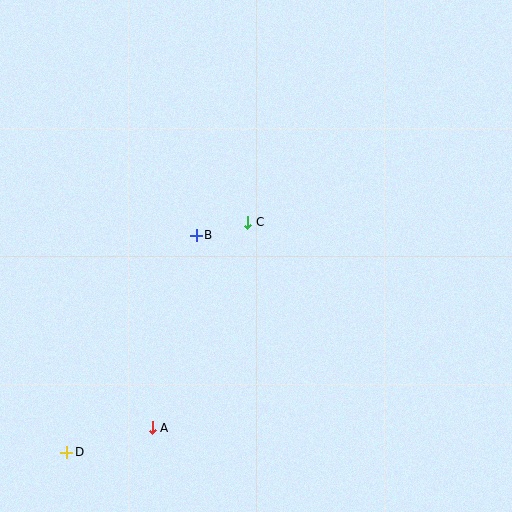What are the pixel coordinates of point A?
Point A is at (152, 428).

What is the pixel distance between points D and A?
The distance between D and A is 89 pixels.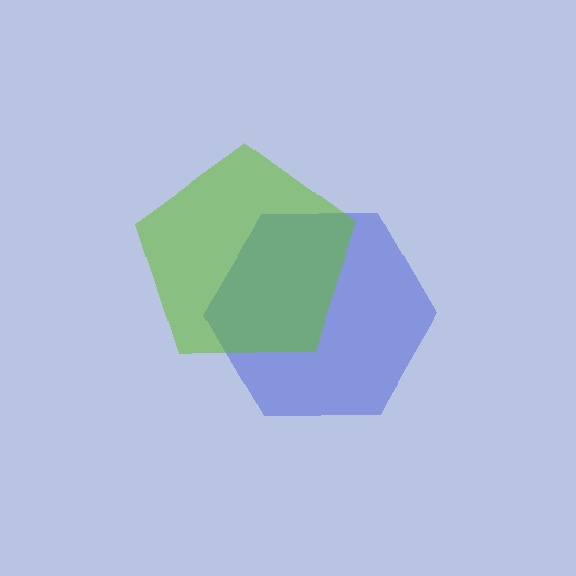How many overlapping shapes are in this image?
There are 2 overlapping shapes in the image.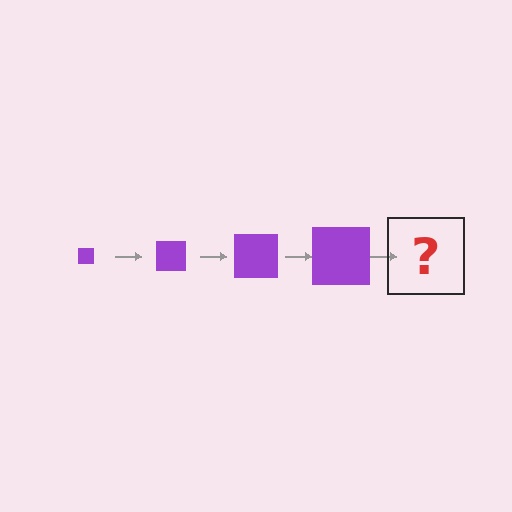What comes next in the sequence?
The next element should be a purple square, larger than the previous one.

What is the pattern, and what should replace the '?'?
The pattern is that the square gets progressively larger each step. The '?' should be a purple square, larger than the previous one.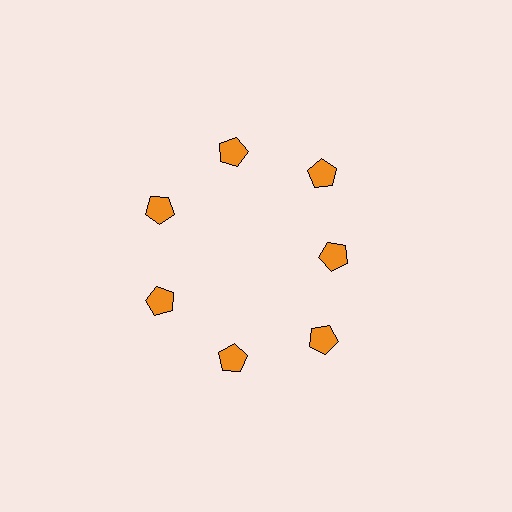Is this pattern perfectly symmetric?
No. The 7 orange pentagons are arranged in a ring, but one element near the 3 o'clock position is pulled inward toward the center, breaking the 7-fold rotational symmetry.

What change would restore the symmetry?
The symmetry would be restored by moving it outward, back onto the ring so that all 7 pentagons sit at equal angles and equal distance from the center.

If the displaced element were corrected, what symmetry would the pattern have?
It would have 7-fold rotational symmetry — the pattern would map onto itself every 51 degrees.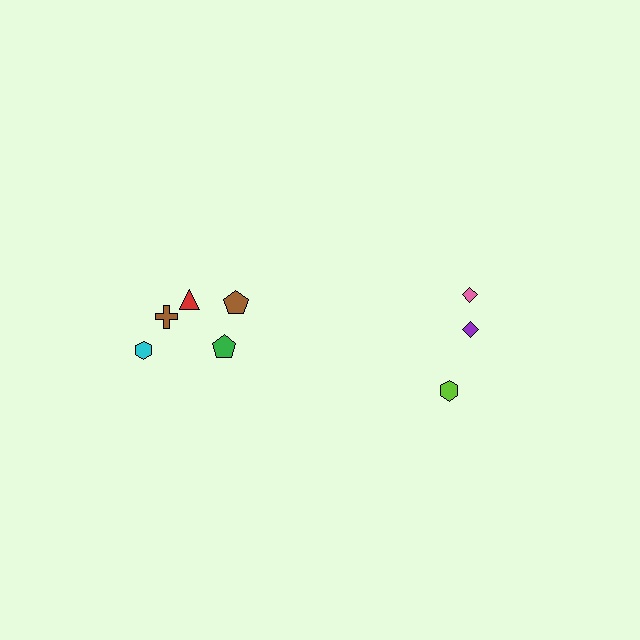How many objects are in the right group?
There are 3 objects.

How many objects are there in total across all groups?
There are 8 objects.